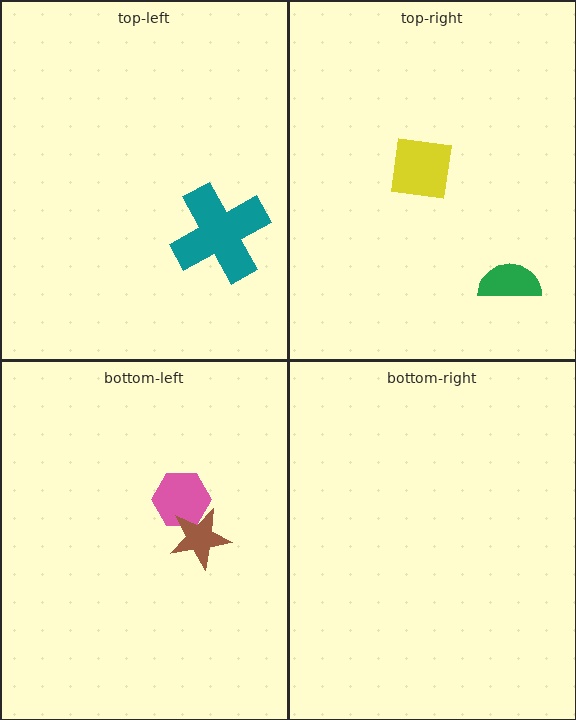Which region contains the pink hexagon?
The bottom-left region.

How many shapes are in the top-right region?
2.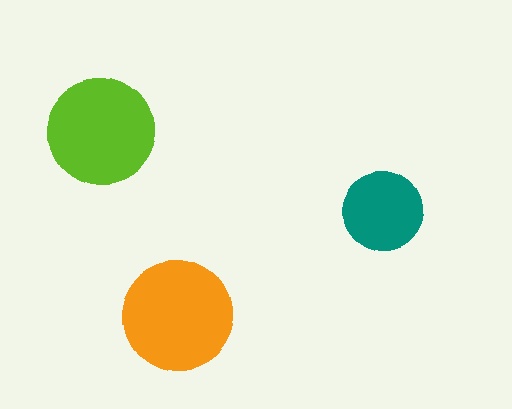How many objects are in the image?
There are 3 objects in the image.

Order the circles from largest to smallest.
the orange one, the lime one, the teal one.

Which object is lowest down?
The orange circle is bottommost.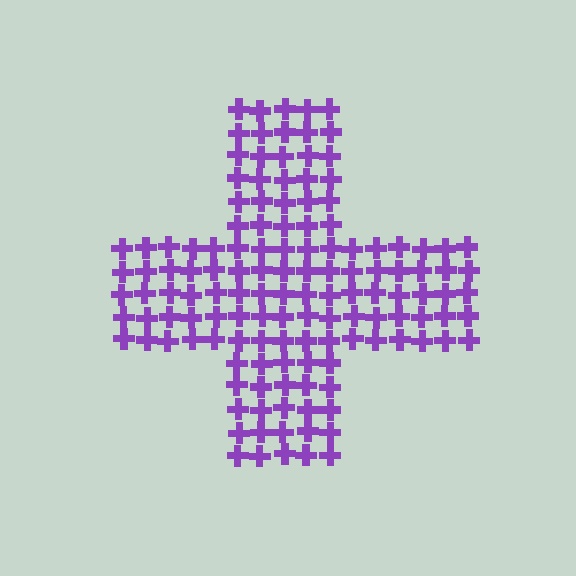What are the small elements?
The small elements are crosses.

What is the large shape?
The large shape is a cross.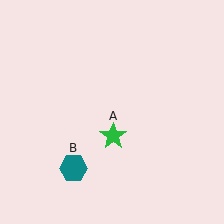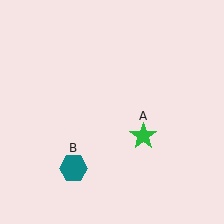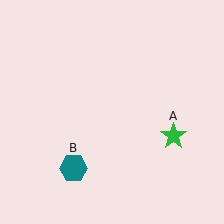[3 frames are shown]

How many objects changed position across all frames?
1 object changed position: green star (object A).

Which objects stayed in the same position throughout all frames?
Teal hexagon (object B) remained stationary.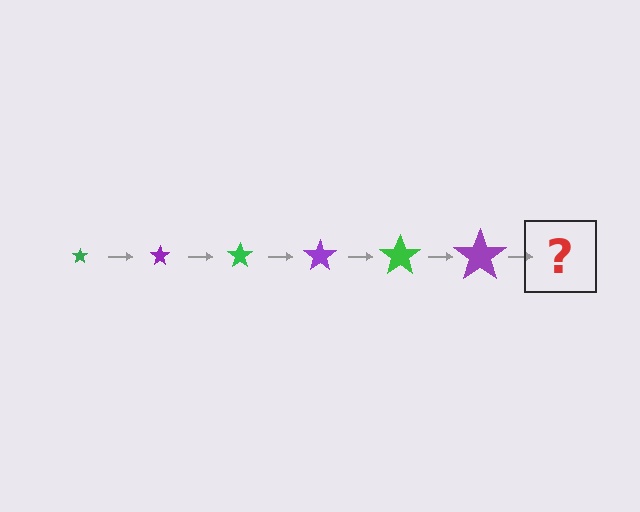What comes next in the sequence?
The next element should be a green star, larger than the previous one.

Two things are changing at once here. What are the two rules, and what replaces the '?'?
The two rules are that the star grows larger each step and the color cycles through green and purple. The '?' should be a green star, larger than the previous one.